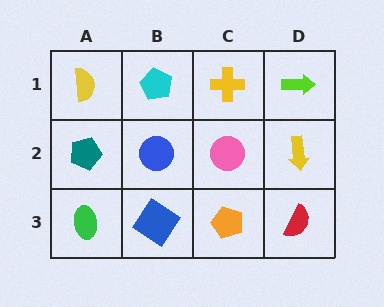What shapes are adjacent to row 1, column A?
A teal pentagon (row 2, column A), a cyan pentagon (row 1, column B).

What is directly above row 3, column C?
A pink circle.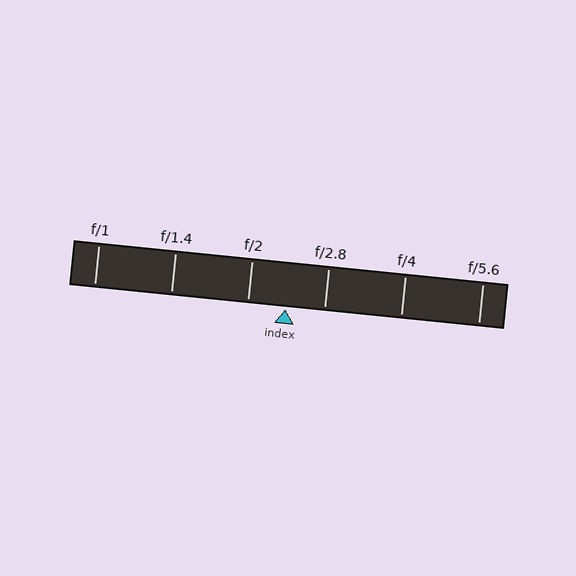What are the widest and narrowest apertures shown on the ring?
The widest aperture shown is f/1 and the narrowest is f/5.6.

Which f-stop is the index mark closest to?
The index mark is closest to f/2.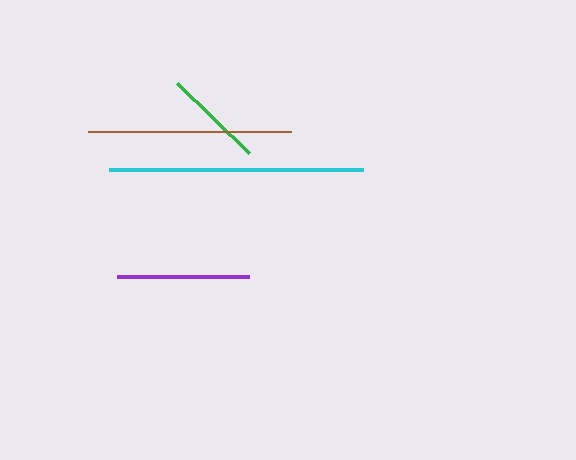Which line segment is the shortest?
The green line is the shortest at approximately 100 pixels.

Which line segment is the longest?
The cyan line is the longest at approximately 253 pixels.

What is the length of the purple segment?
The purple segment is approximately 132 pixels long.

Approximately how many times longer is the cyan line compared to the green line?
The cyan line is approximately 2.5 times the length of the green line.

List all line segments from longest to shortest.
From longest to shortest: cyan, brown, purple, green.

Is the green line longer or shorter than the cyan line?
The cyan line is longer than the green line.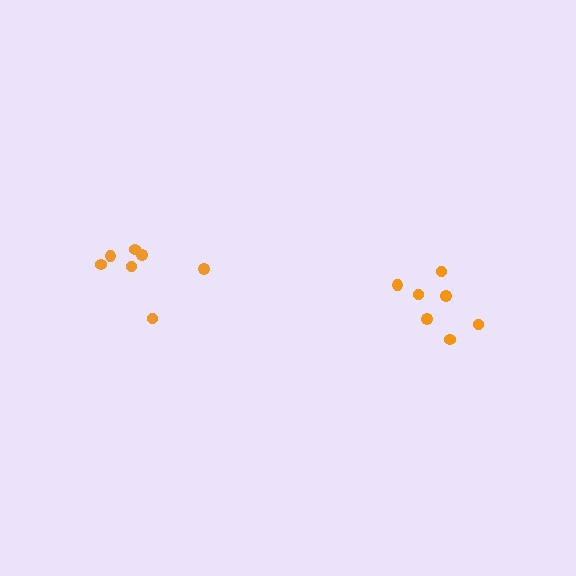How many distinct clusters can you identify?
There are 2 distinct clusters.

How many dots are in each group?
Group 1: 7 dots, Group 2: 7 dots (14 total).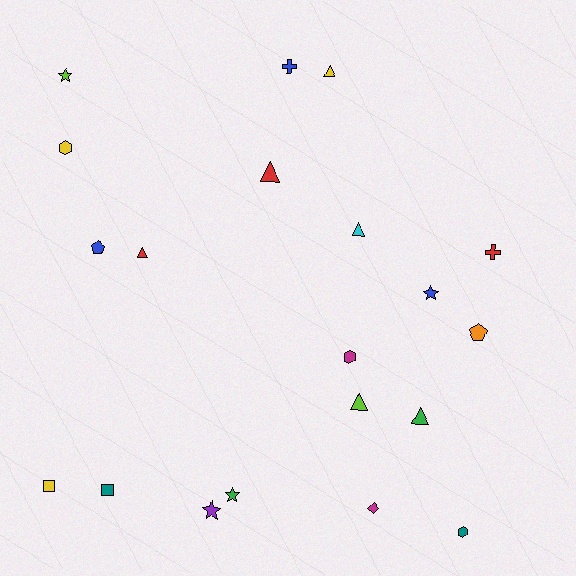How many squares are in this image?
There are 2 squares.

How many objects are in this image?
There are 20 objects.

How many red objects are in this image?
There are 3 red objects.